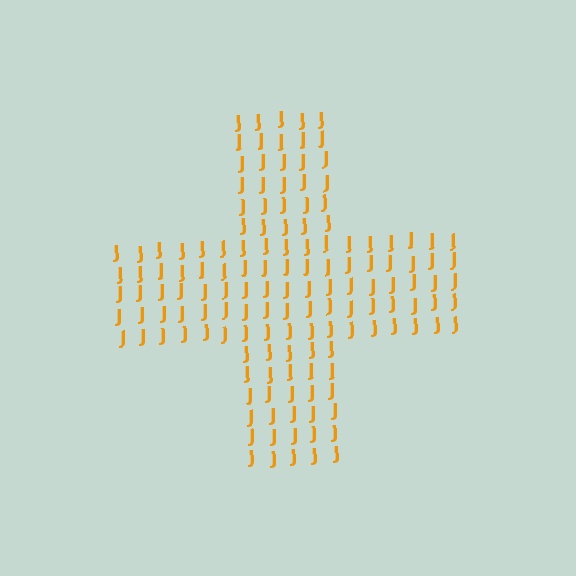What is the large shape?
The large shape is a cross.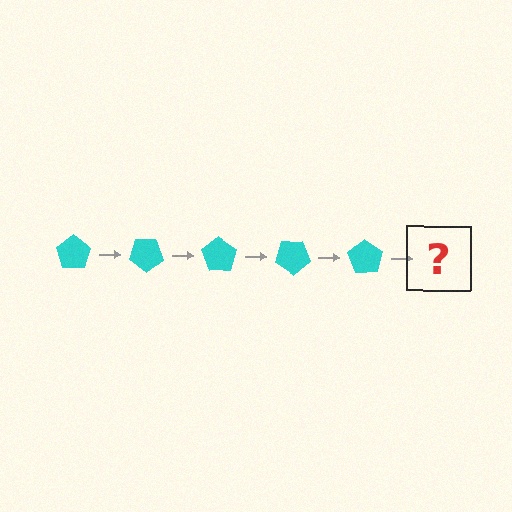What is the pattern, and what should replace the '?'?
The pattern is that the pentagon rotates 35 degrees each step. The '?' should be a cyan pentagon rotated 175 degrees.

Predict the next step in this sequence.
The next step is a cyan pentagon rotated 175 degrees.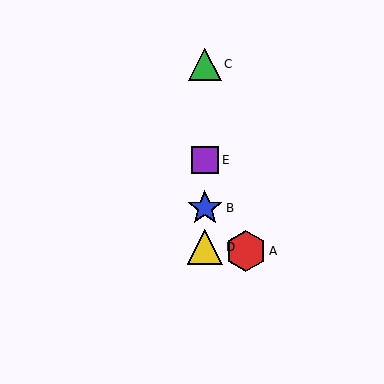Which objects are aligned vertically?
Objects B, C, D, E are aligned vertically.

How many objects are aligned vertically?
4 objects (B, C, D, E) are aligned vertically.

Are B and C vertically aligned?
Yes, both are at x≈205.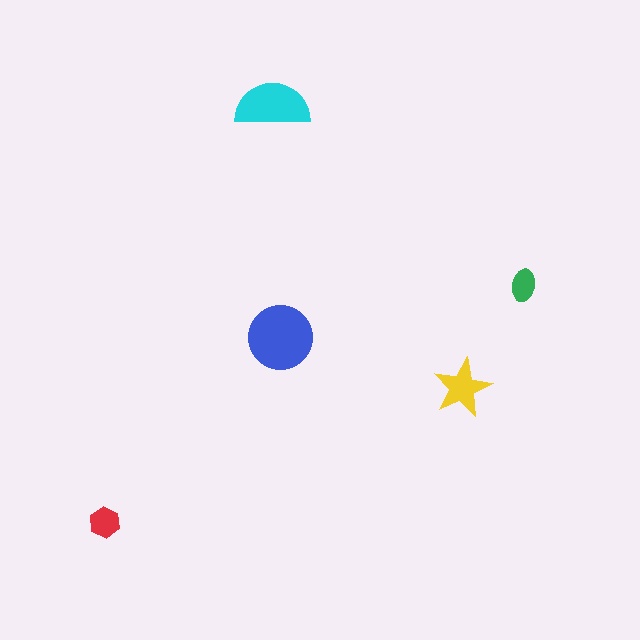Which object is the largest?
The blue circle.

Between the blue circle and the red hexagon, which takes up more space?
The blue circle.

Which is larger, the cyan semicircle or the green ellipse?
The cyan semicircle.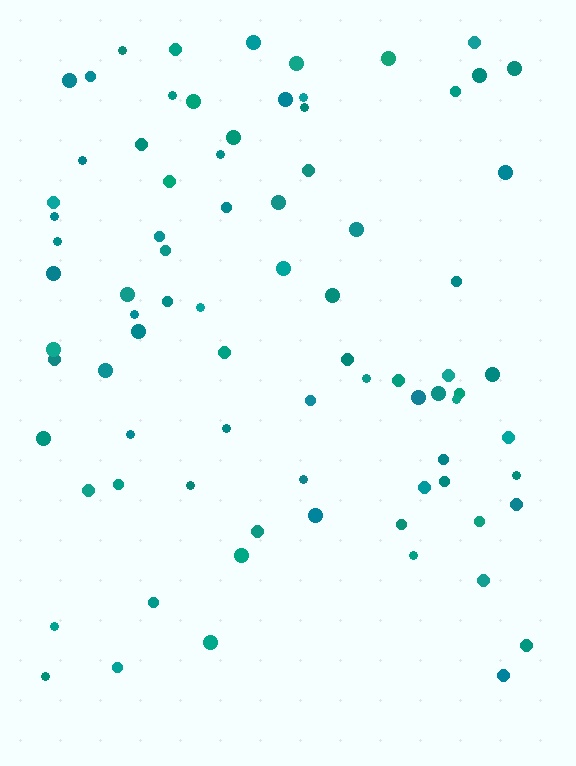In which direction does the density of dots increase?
From bottom to top, with the top side densest.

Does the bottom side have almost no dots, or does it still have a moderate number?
Still a moderate number, just noticeably fewer than the top.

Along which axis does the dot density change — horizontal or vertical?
Vertical.